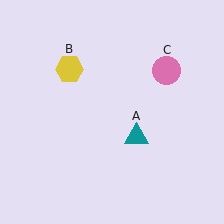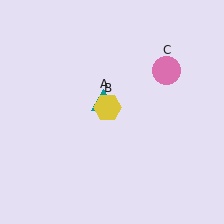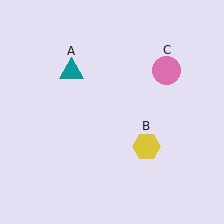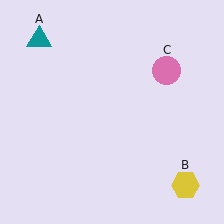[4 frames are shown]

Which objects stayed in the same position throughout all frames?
Pink circle (object C) remained stationary.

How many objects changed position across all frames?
2 objects changed position: teal triangle (object A), yellow hexagon (object B).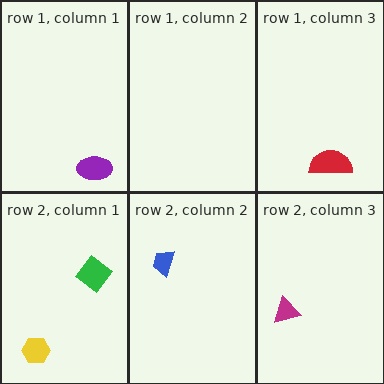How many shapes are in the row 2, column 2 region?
1.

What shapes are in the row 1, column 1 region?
The purple ellipse.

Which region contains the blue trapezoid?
The row 2, column 2 region.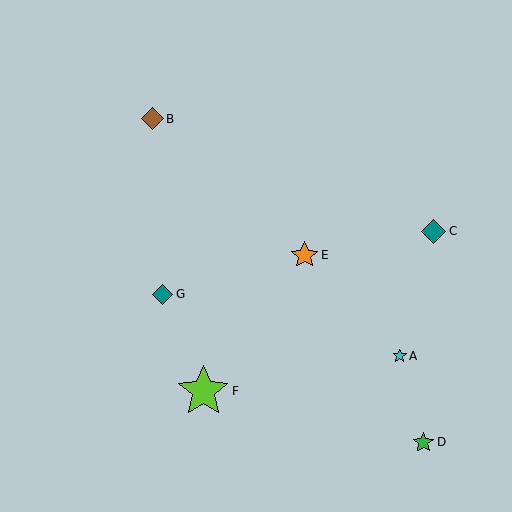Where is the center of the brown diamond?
The center of the brown diamond is at (152, 119).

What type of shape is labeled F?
Shape F is a lime star.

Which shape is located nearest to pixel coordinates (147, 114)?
The brown diamond (labeled B) at (152, 119) is nearest to that location.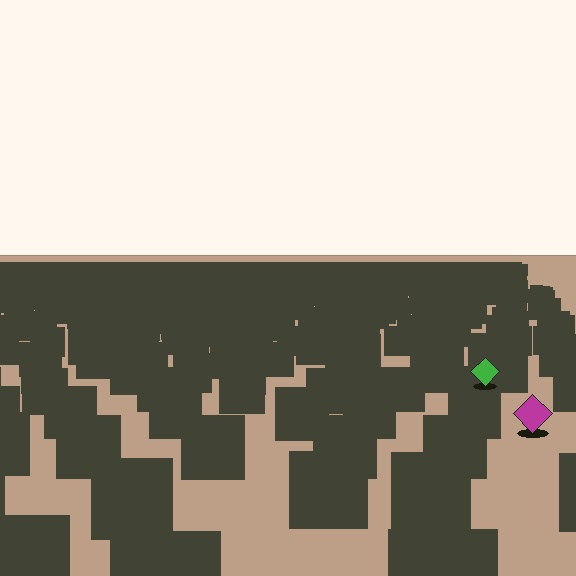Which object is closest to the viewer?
The magenta diamond is closest. The texture marks near it are larger and more spread out.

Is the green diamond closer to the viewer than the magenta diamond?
No. The magenta diamond is closer — you can tell from the texture gradient: the ground texture is coarser near it.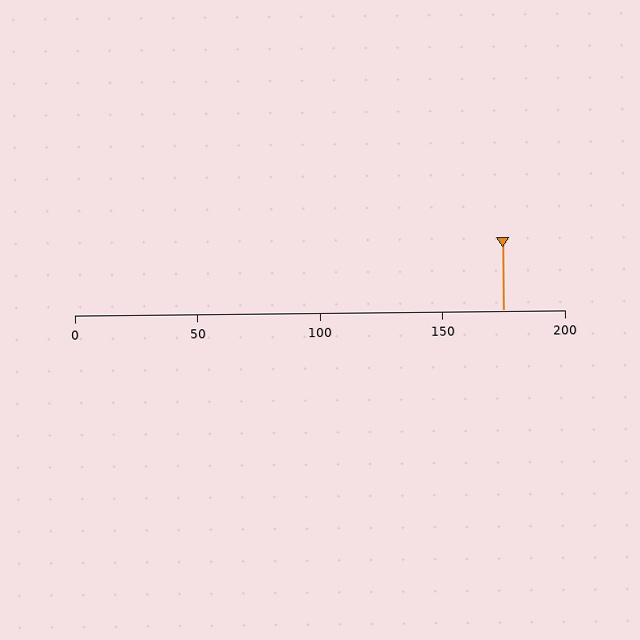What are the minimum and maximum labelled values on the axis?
The axis runs from 0 to 200.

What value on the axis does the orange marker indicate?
The marker indicates approximately 175.